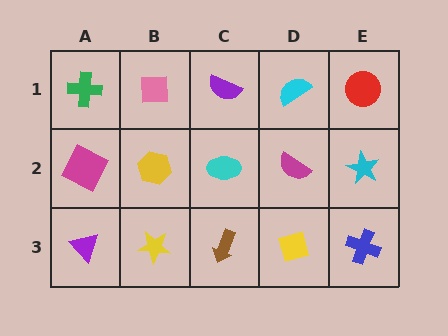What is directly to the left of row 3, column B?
A purple triangle.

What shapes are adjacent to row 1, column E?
A cyan star (row 2, column E), a cyan semicircle (row 1, column D).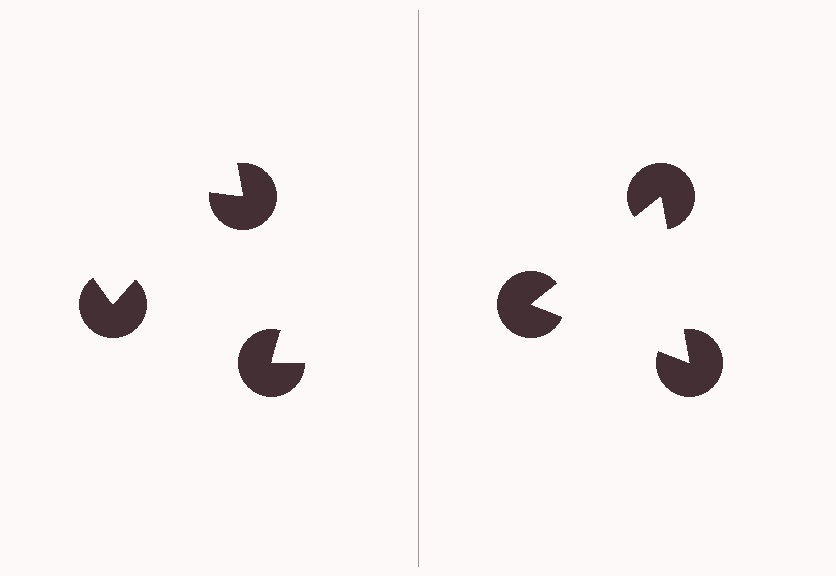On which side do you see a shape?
An illusory triangle appears on the right side. On the left side the wedge cuts are rotated, so no coherent shape forms.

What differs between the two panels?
The pac-man discs are positioned identically on both sides; only the wedge orientations differ. On the right they align to a triangle; on the left they are misaligned.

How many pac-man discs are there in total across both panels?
6 — 3 on each side.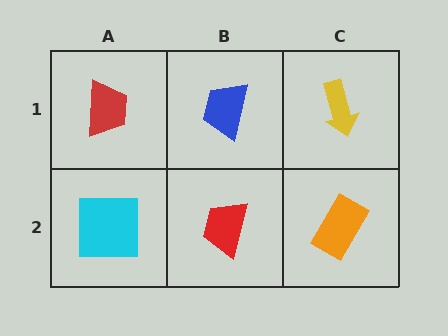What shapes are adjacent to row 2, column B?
A blue trapezoid (row 1, column B), a cyan square (row 2, column A), an orange rectangle (row 2, column C).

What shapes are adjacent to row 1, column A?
A cyan square (row 2, column A), a blue trapezoid (row 1, column B).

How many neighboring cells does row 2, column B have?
3.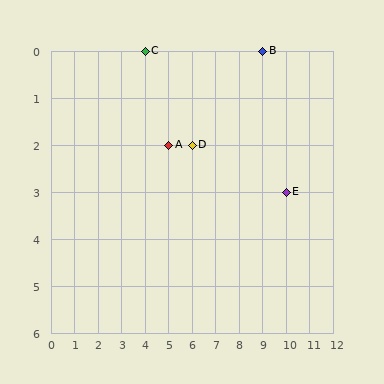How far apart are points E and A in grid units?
Points E and A are 5 columns and 1 row apart (about 5.1 grid units diagonally).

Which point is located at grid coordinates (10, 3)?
Point E is at (10, 3).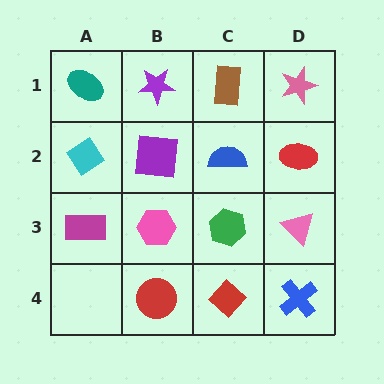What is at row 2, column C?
A blue semicircle.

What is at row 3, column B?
A pink hexagon.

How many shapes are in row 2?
4 shapes.